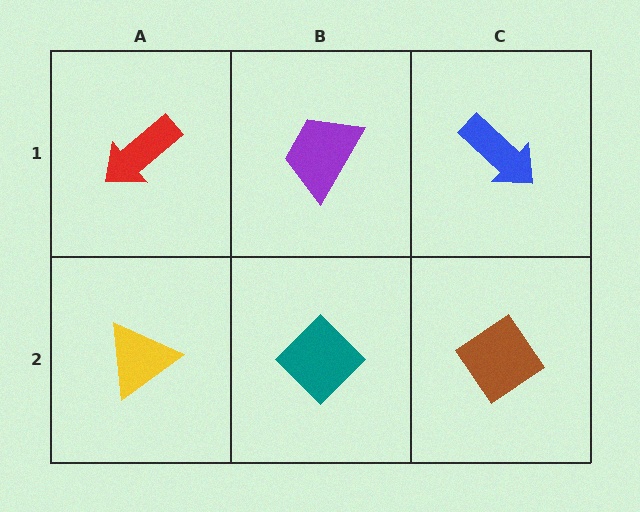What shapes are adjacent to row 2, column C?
A blue arrow (row 1, column C), a teal diamond (row 2, column B).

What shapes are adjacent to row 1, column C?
A brown diamond (row 2, column C), a purple trapezoid (row 1, column B).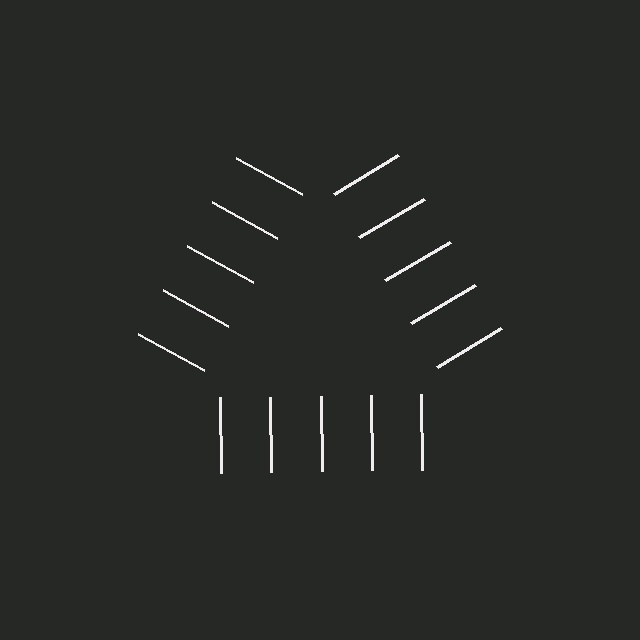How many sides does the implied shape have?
3 sides — the line-ends trace a triangle.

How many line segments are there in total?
15 — 5 along each of the 3 edges.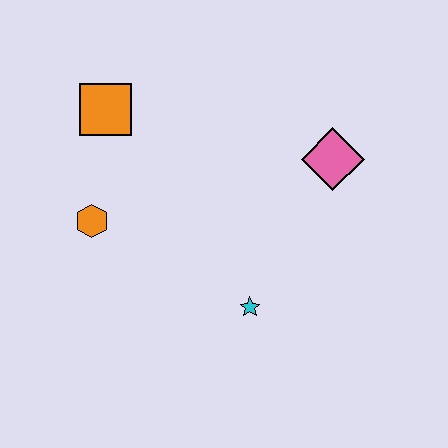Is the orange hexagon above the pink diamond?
No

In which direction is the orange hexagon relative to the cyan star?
The orange hexagon is to the left of the cyan star.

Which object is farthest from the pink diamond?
The orange hexagon is farthest from the pink diamond.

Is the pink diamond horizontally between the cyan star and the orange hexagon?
No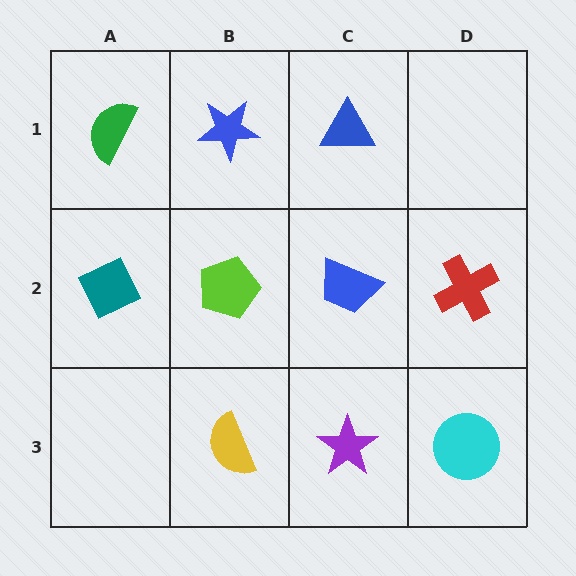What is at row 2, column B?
A lime pentagon.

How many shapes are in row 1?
3 shapes.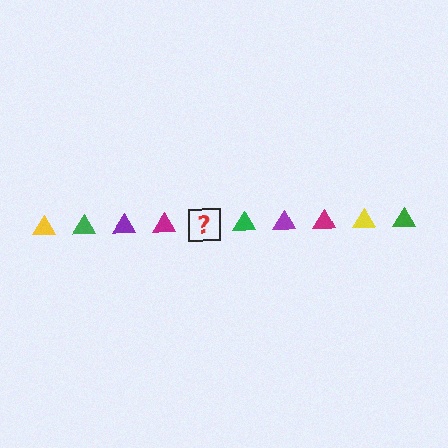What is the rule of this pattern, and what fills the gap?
The rule is that the pattern cycles through yellow, green, purple, magenta triangles. The gap should be filled with a yellow triangle.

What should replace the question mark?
The question mark should be replaced with a yellow triangle.